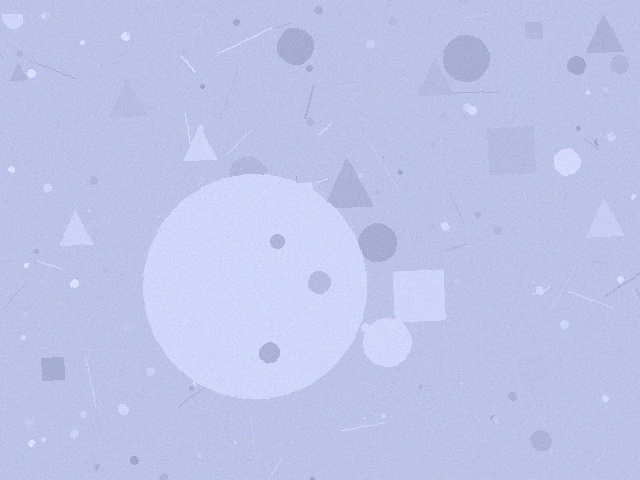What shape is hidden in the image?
A circle is hidden in the image.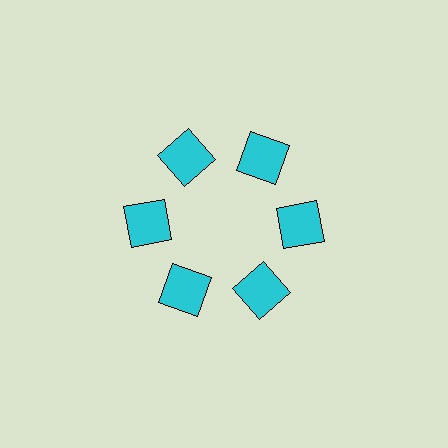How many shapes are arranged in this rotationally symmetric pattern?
There are 6 shapes, arranged in 6 groups of 1.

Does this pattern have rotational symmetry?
Yes, this pattern has 6-fold rotational symmetry. It looks the same after rotating 60 degrees around the center.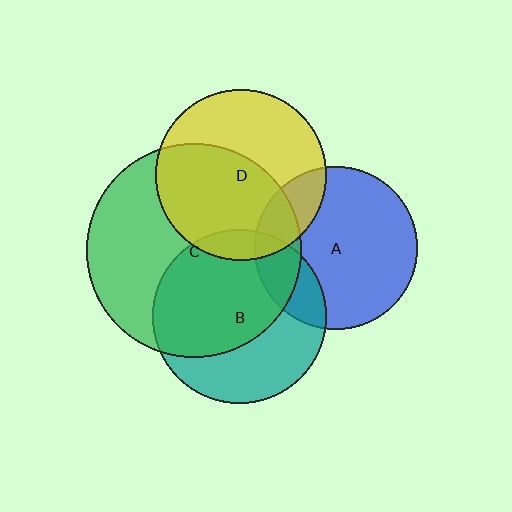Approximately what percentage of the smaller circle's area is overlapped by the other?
Approximately 20%.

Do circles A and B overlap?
Yes.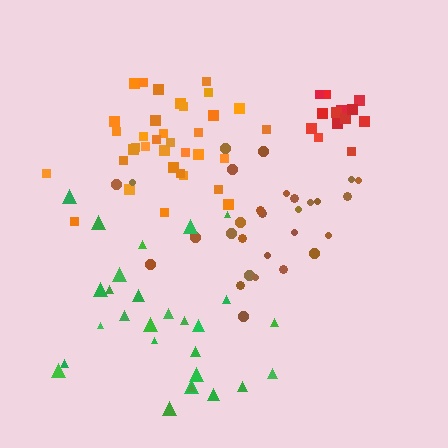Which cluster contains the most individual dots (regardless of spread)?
Orange (35).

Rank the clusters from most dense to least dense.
red, orange, brown, green.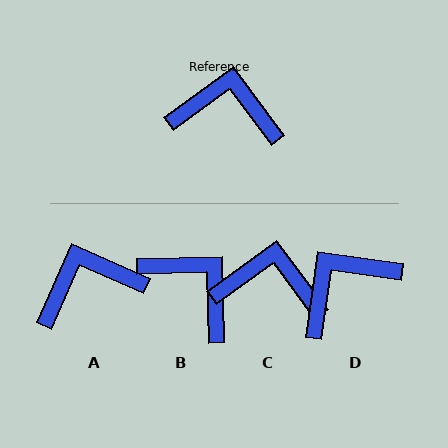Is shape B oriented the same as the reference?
No, it is off by about 35 degrees.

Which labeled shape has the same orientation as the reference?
C.